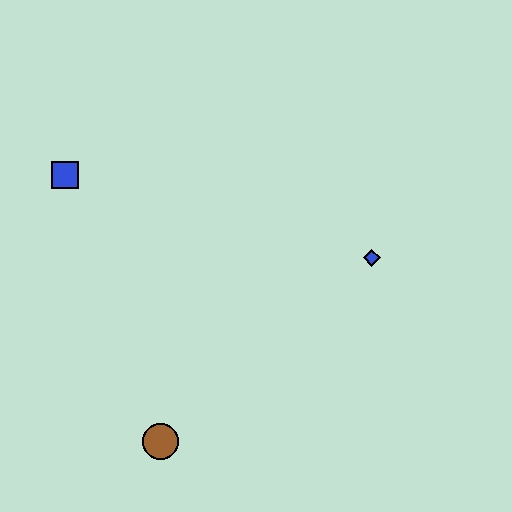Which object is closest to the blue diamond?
The brown circle is closest to the blue diamond.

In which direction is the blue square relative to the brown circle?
The blue square is above the brown circle.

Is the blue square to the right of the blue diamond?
No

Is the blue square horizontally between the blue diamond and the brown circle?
No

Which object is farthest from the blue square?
The blue diamond is farthest from the blue square.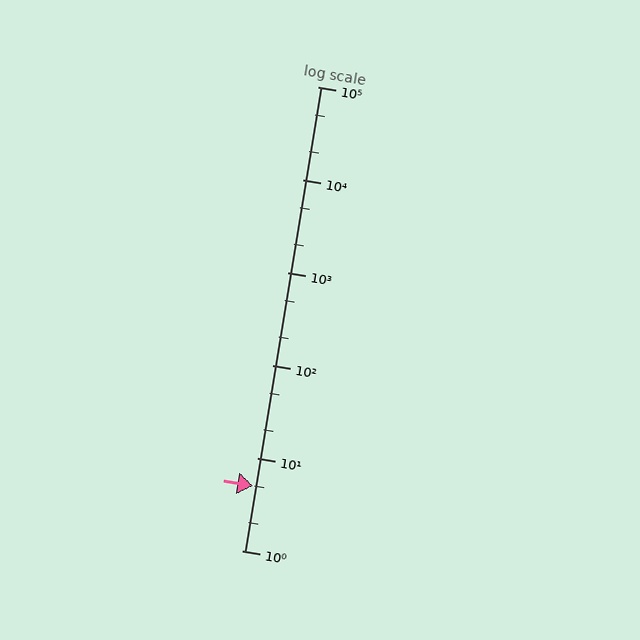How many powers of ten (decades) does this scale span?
The scale spans 5 decades, from 1 to 100000.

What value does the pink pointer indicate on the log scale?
The pointer indicates approximately 5.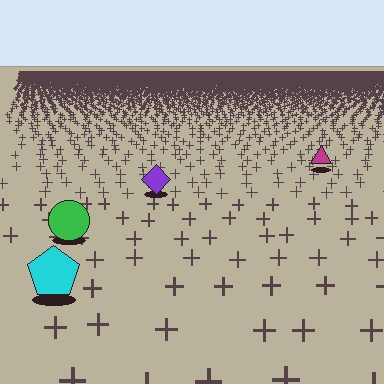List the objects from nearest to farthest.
From nearest to farthest: the cyan pentagon, the green circle, the purple diamond, the magenta triangle.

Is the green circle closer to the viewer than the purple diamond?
Yes. The green circle is closer — you can tell from the texture gradient: the ground texture is coarser near it.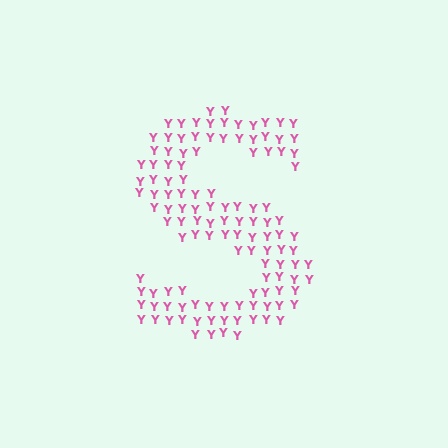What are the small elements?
The small elements are letter Y's.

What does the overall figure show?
The overall figure shows the letter S.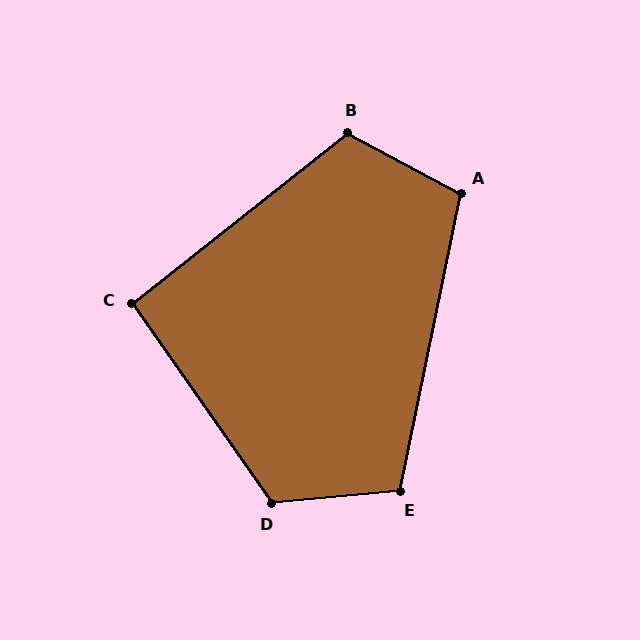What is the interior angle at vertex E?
Approximately 107 degrees (obtuse).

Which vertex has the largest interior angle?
D, at approximately 120 degrees.